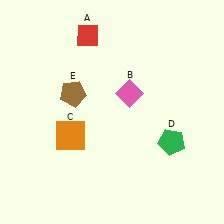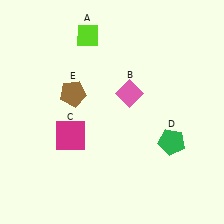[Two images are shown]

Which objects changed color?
A changed from red to lime. C changed from orange to magenta.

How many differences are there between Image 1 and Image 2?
There are 2 differences between the two images.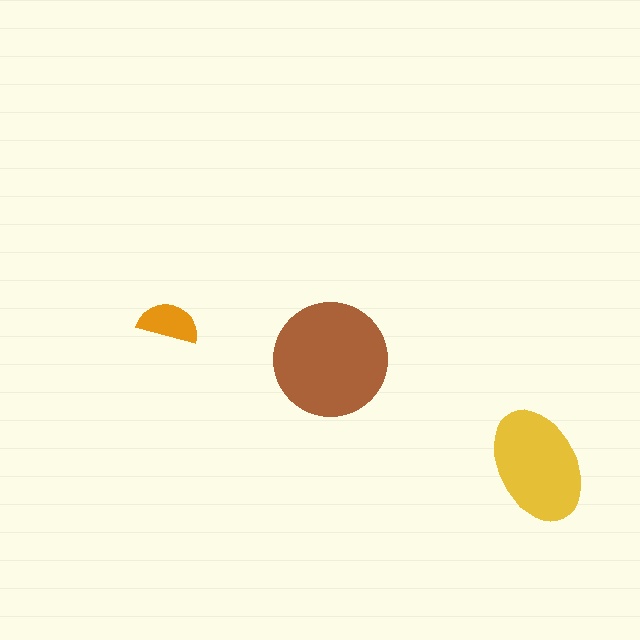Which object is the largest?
The brown circle.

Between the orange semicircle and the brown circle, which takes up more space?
The brown circle.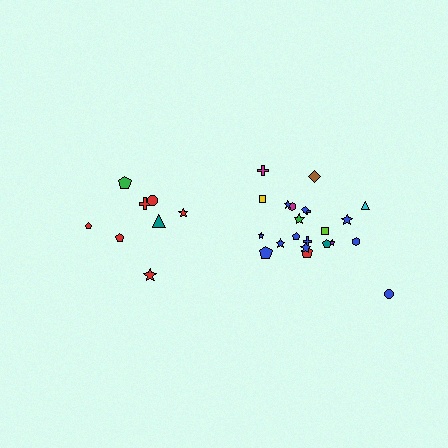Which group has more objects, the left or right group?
The right group.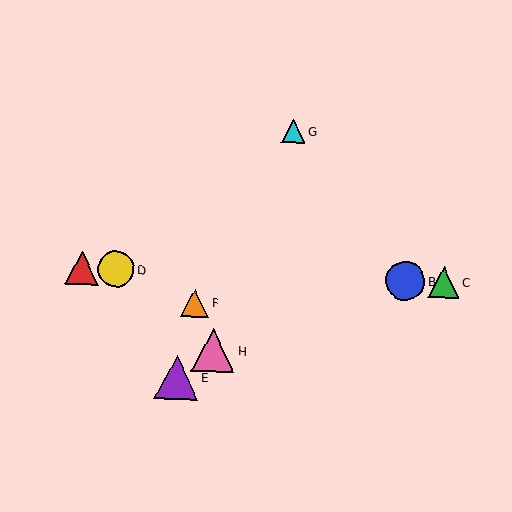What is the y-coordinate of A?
Object A is at y≈268.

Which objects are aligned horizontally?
Objects A, B, C, D are aligned horizontally.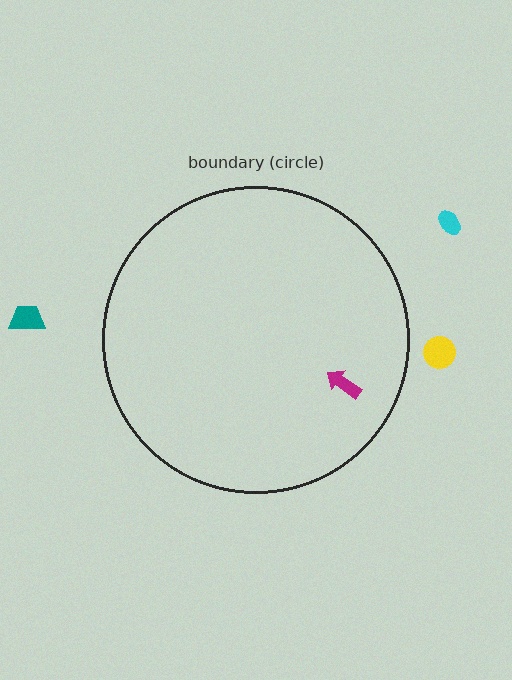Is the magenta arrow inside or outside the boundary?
Inside.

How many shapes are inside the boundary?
1 inside, 3 outside.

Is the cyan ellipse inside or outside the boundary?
Outside.